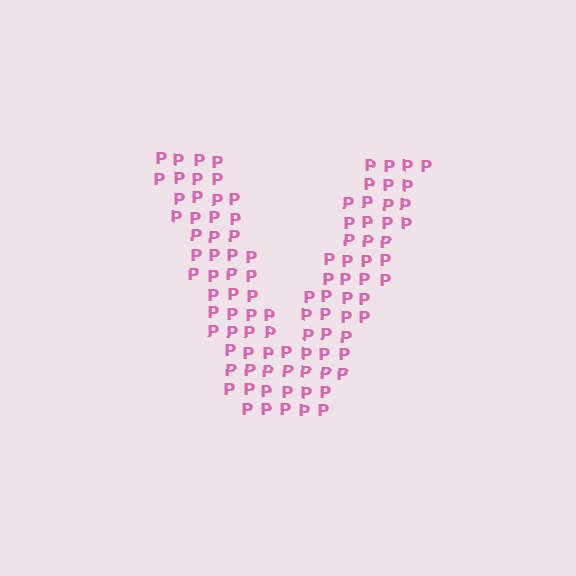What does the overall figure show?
The overall figure shows the letter V.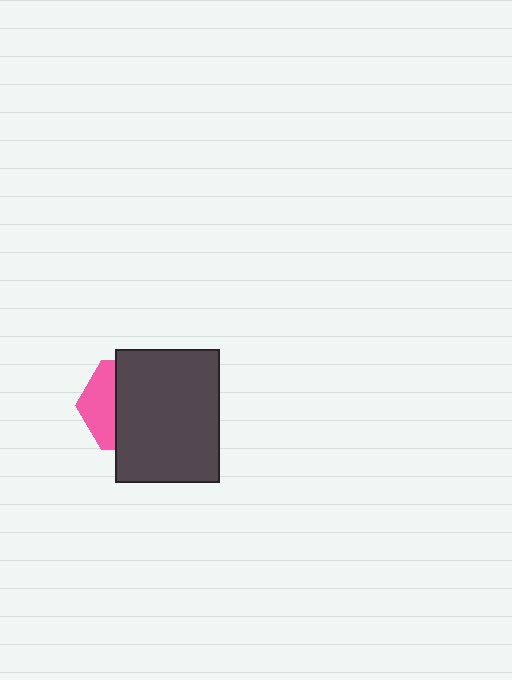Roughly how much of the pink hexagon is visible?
A small part of it is visible (roughly 35%).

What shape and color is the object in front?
The object in front is a dark gray rectangle.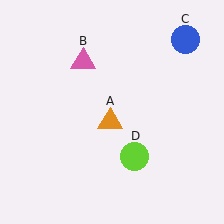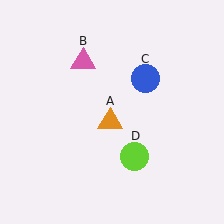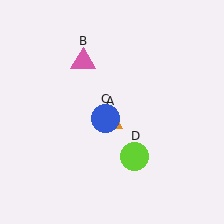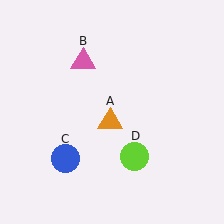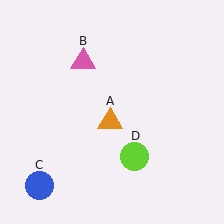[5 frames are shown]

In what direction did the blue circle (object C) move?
The blue circle (object C) moved down and to the left.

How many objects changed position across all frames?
1 object changed position: blue circle (object C).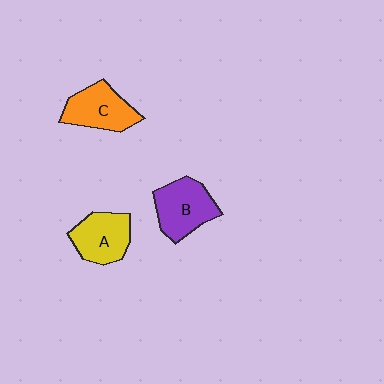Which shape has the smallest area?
Shape A (yellow).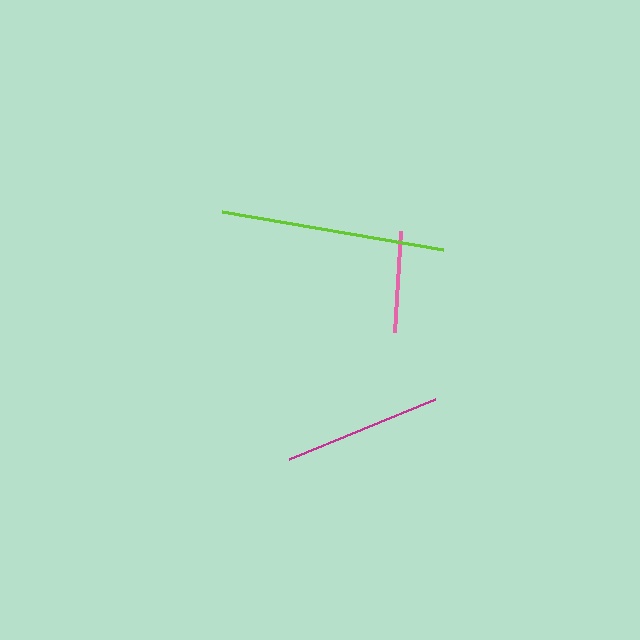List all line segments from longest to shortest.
From longest to shortest: lime, magenta, pink.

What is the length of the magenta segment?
The magenta segment is approximately 158 pixels long.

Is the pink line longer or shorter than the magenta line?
The magenta line is longer than the pink line.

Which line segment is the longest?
The lime line is the longest at approximately 224 pixels.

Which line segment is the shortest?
The pink line is the shortest at approximately 101 pixels.